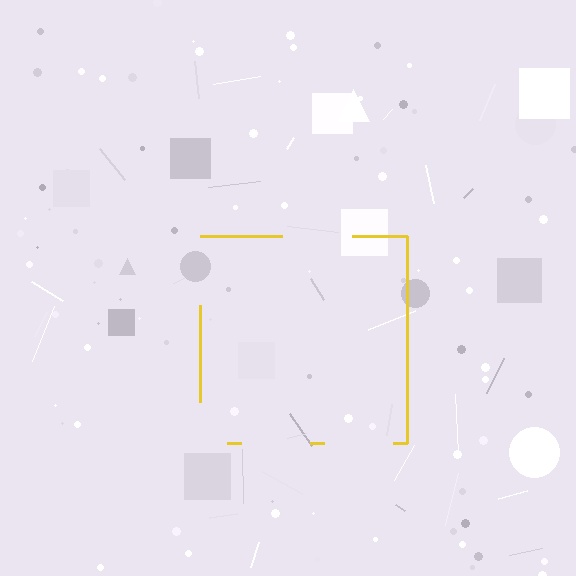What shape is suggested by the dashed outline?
The dashed outline suggests a square.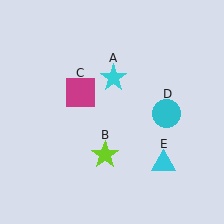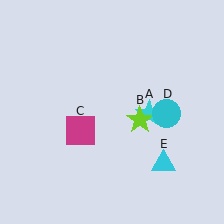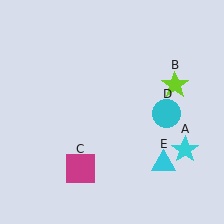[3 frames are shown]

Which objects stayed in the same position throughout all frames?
Cyan circle (object D) and cyan triangle (object E) remained stationary.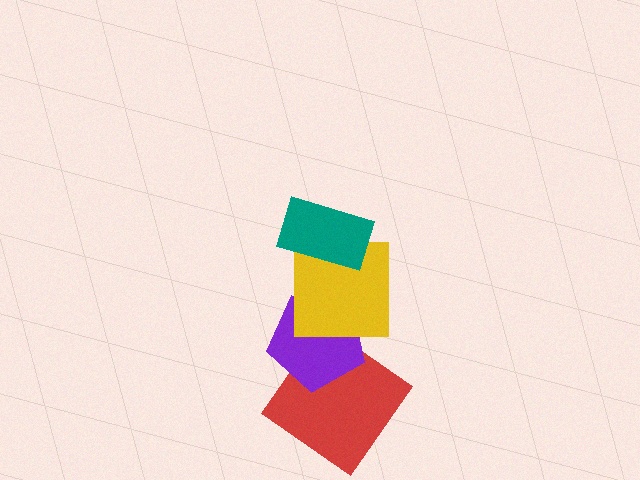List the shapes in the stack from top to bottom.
From top to bottom: the teal rectangle, the yellow square, the purple pentagon, the red diamond.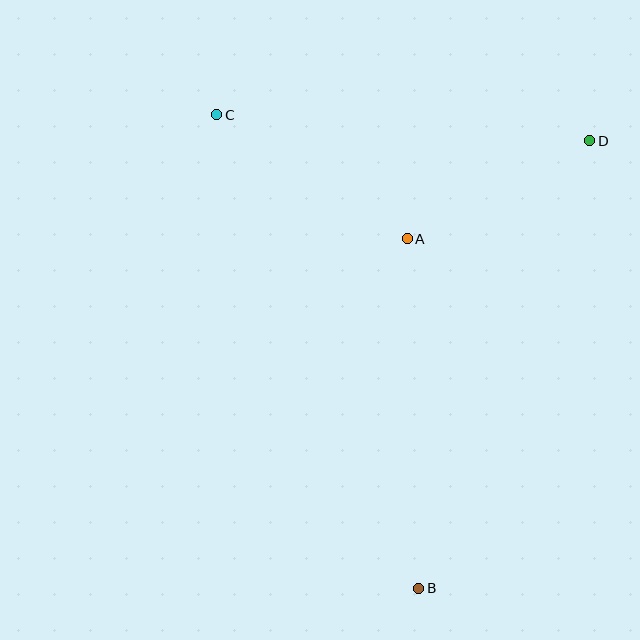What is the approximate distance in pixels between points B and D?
The distance between B and D is approximately 479 pixels.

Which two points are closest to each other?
Points A and D are closest to each other.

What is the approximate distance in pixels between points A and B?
The distance between A and B is approximately 350 pixels.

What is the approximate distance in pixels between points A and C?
The distance between A and C is approximately 227 pixels.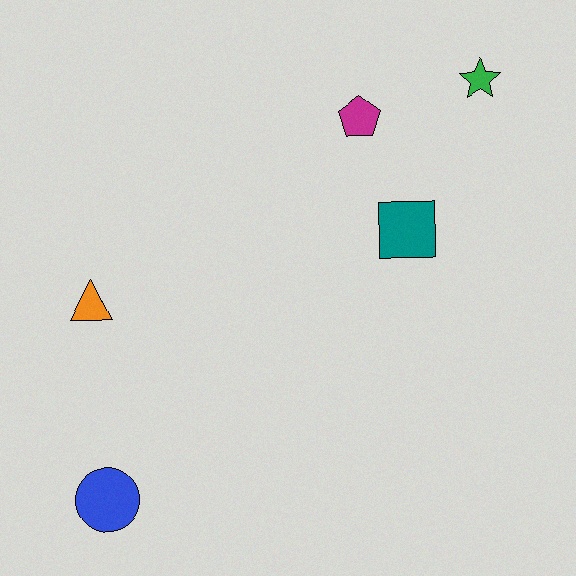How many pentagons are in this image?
There is 1 pentagon.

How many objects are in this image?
There are 5 objects.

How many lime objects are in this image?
There are no lime objects.